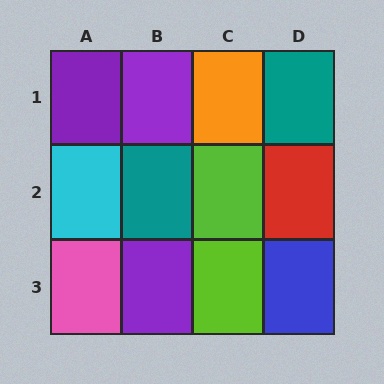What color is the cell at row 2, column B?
Teal.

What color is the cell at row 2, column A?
Cyan.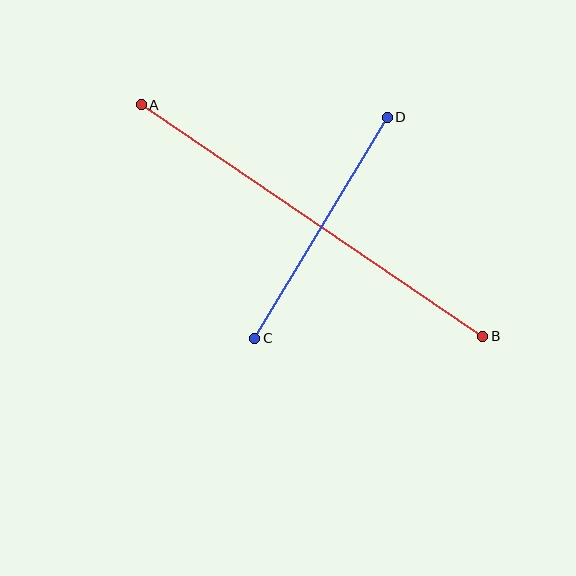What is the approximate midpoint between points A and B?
The midpoint is at approximately (312, 220) pixels.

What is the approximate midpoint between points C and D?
The midpoint is at approximately (321, 228) pixels.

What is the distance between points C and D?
The distance is approximately 258 pixels.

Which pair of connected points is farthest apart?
Points A and B are farthest apart.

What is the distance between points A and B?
The distance is approximately 413 pixels.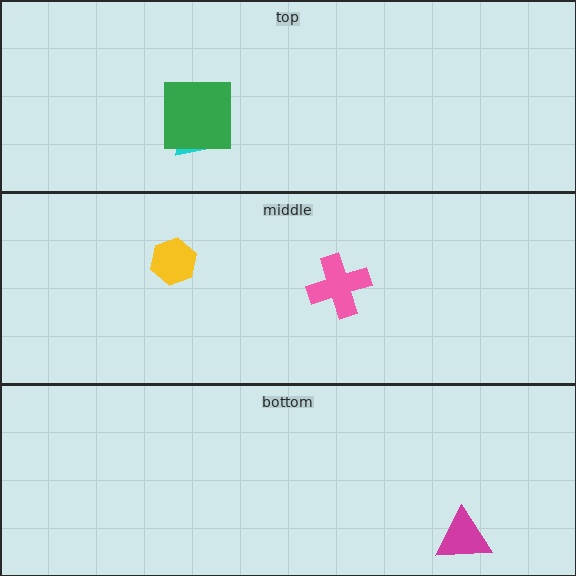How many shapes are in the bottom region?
1.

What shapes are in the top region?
The cyan trapezoid, the green square.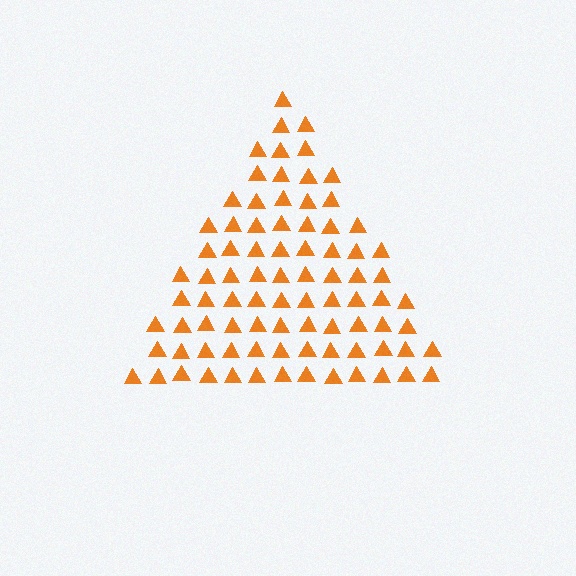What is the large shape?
The large shape is a triangle.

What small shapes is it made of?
It is made of small triangles.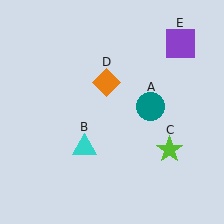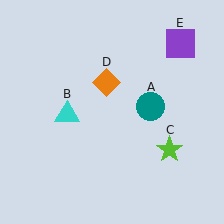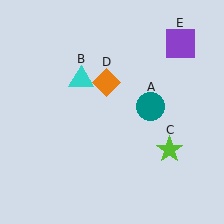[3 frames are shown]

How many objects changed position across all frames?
1 object changed position: cyan triangle (object B).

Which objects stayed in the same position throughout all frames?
Teal circle (object A) and lime star (object C) and orange diamond (object D) and purple square (object E) remained stationary.